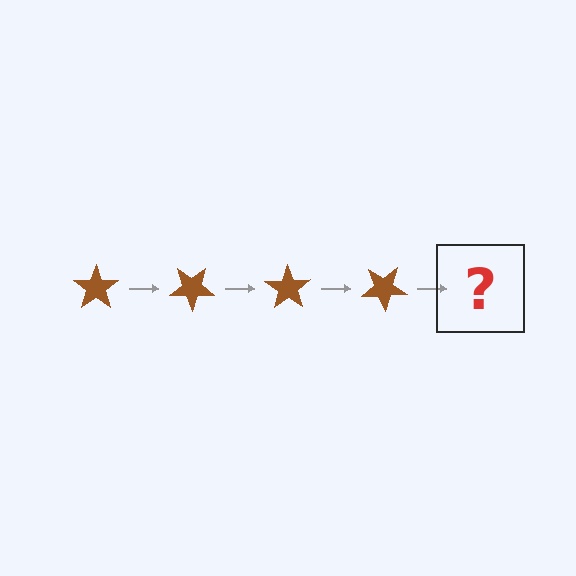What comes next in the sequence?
The next element should be a brown star rotated 140 degrees.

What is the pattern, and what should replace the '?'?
The pattern is that the star rotates 35 degrees each step. The '?' should be a brown star rotated 140 degrees.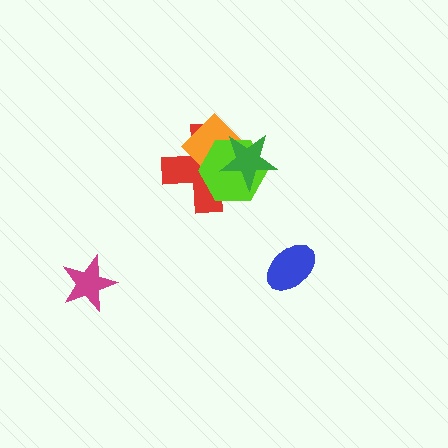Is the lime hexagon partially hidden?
Yes, it is partially covered by another shape.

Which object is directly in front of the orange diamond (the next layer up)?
The lime hexagon is directly in front of the orange diamond.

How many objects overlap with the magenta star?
0 objects overlap with the magenta star.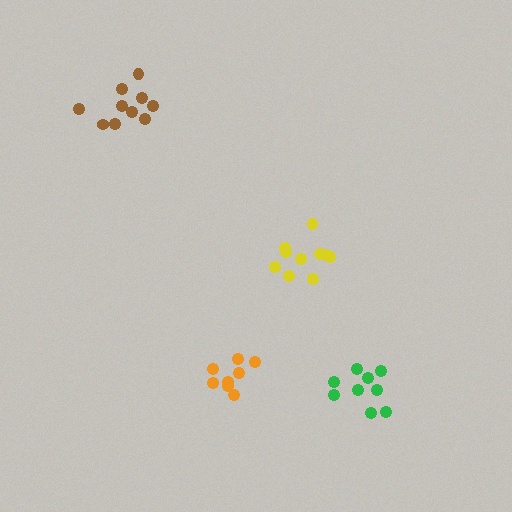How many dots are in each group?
Group 1: 8 dots, Group 2: 10 dots, Group 3: 10 dots, Group 4: 9 dots (37 total).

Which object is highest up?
The brown cluster is topmost.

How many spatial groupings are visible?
There are 4 spatial groupings.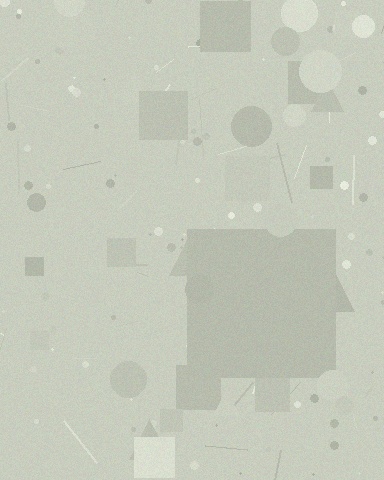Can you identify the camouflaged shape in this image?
The camouflaged shape is a square.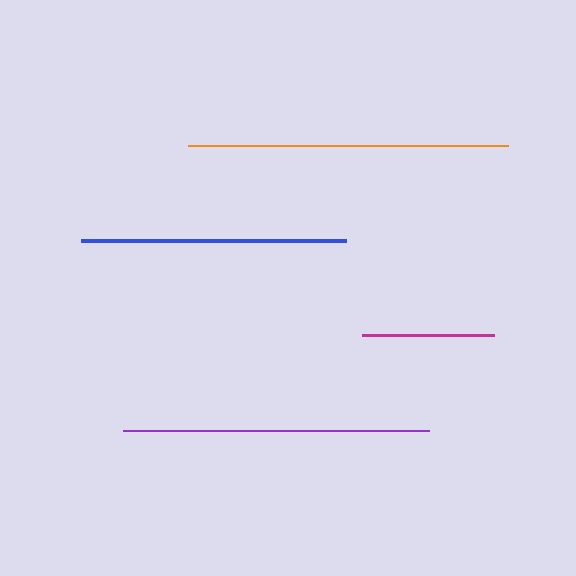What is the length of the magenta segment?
The magenta segment is approximately 132 pixels long.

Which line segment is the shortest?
The magenta line is the shortest at approximately 132 pixels.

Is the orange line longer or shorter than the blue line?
The orange line is longer than the blue line.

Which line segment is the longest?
The orange line is the longest at approximately 320 pixels.